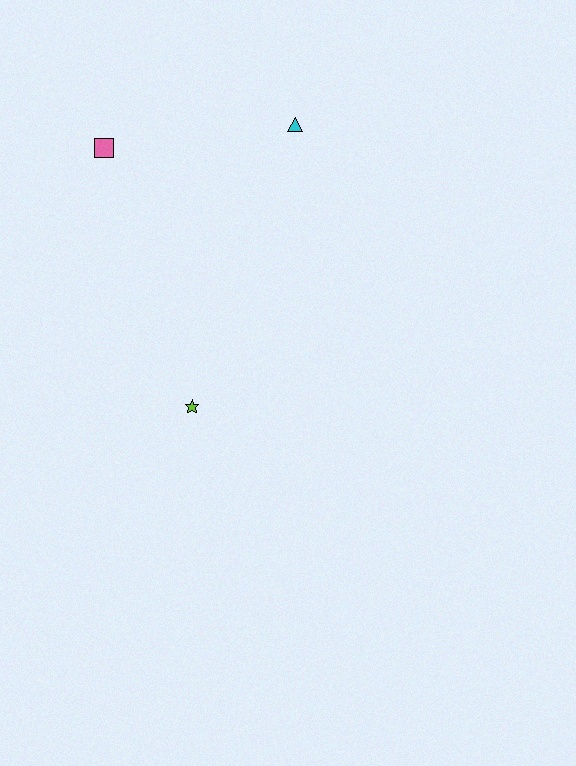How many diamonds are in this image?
There are no diamonds.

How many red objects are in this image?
There are no red objects.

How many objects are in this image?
There are 3 objects.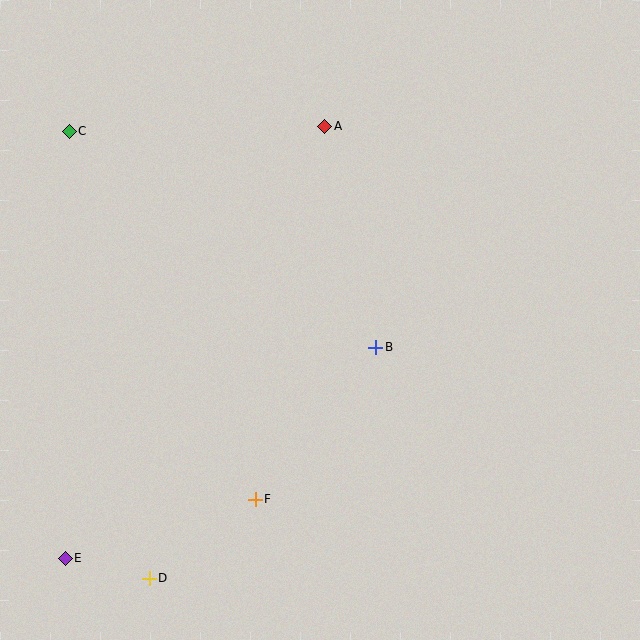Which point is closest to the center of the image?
Point B at (376, 347) is closest to the center.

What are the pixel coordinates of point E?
Point E is at (65, 558).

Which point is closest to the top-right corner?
Point A is closest to the top-right corner.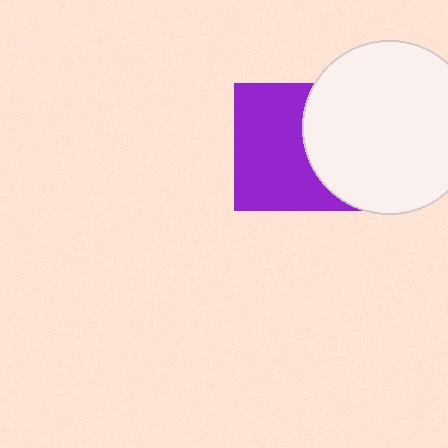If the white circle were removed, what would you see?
You would see the complete purple square.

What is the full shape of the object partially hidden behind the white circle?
The partially hidden object is a purple square.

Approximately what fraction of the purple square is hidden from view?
Roughly 37% of the purple square is hidden behind the white circle.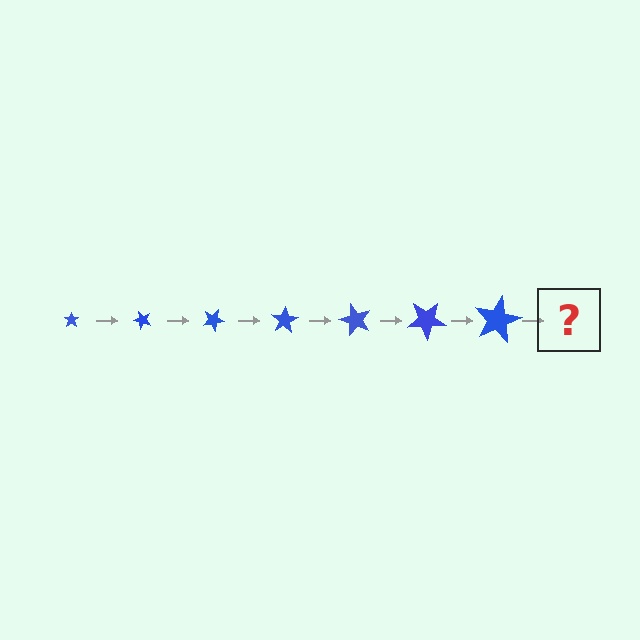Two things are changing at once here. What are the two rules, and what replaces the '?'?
The two rules are that the star grows larger each step and it rotates 50 degrees each step. The '?' should be a star, larger than the previous one and rotated 350 degrees from the start.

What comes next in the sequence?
The next element should be a star, larger than the previous one and rotated 350 degrees from the start.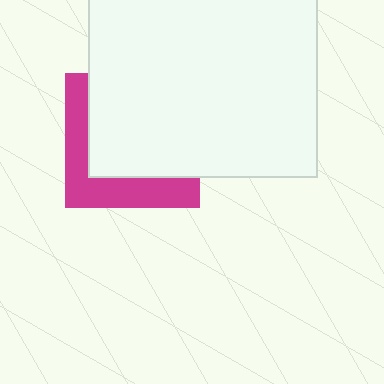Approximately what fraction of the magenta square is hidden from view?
Roughly 65% of the magenta square is hidden behind the white square.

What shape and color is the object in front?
The object in front is a white square.